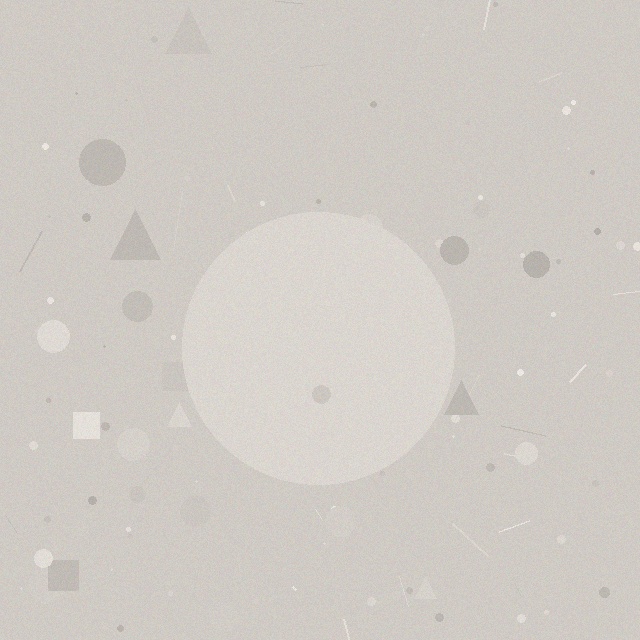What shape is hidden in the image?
A circle is hidden in the image.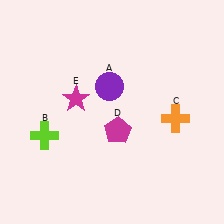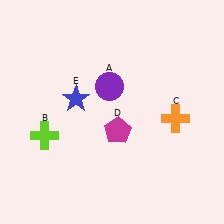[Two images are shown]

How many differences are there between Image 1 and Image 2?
There is 1 difference between the two images.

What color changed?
The star (E) changed from magenta in Image 1 to blue in Image 2.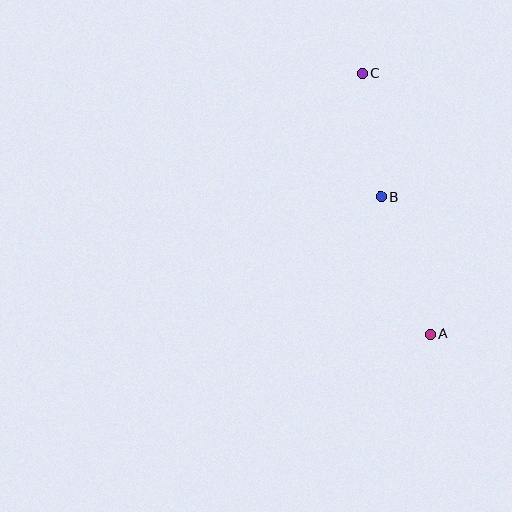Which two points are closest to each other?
Points B and C are closest to each other.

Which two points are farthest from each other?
Points A and C are farthest from each other.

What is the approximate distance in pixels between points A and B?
The distance between A and B is approximately 146 pixels.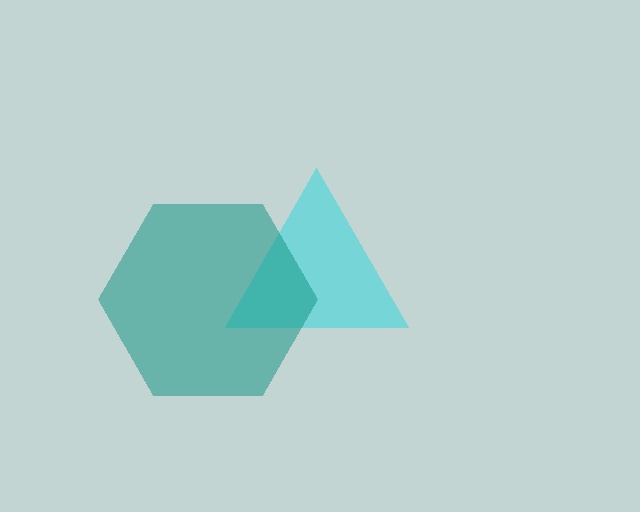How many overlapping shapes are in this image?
There are 2 overlapping shapes in the image.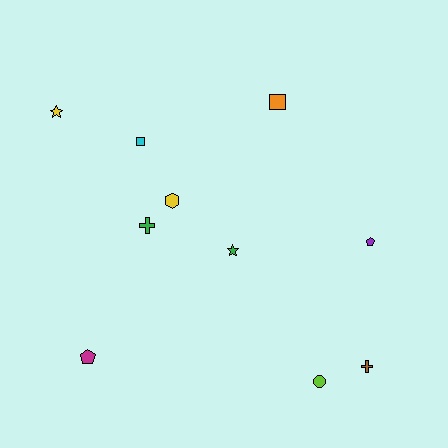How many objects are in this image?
There are 10 objects.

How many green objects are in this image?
There are 2 green objects.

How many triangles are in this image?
There are no triangles.